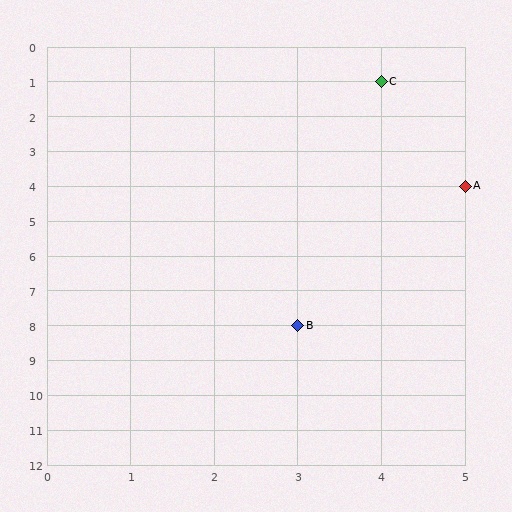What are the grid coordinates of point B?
Point B is at grid coordinates (3, 8).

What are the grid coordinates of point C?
Point C is at grid coordinates (4, 1).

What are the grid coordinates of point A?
Point A is at grid coordinates (5, 4).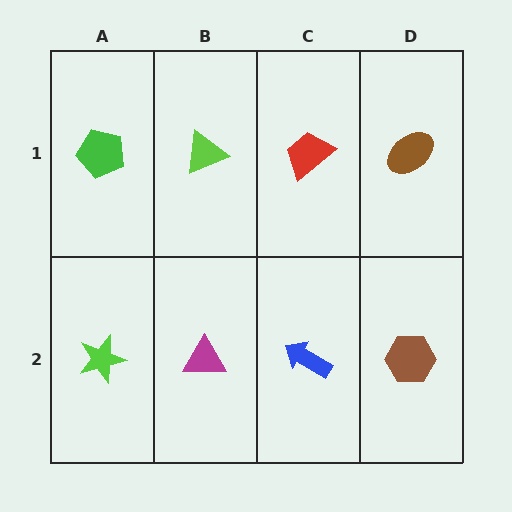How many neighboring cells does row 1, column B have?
3.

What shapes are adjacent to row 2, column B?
A lime triangle (row 1, column B), a lime star (row 2, column A), a blue arrow (row 2, column C).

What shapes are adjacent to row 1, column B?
A magenta triangle (row 2, column B), a green pentagon (row 1, column A), a red trapezoid (row 1, column C).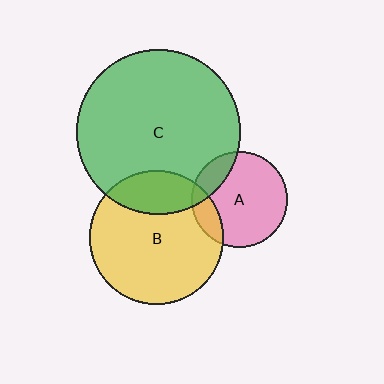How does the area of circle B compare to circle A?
Approximately 2.0 times.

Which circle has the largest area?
Circle C (green).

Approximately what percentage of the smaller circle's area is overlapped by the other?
Approximately 20%.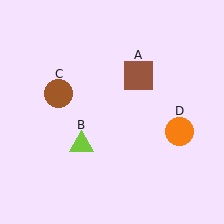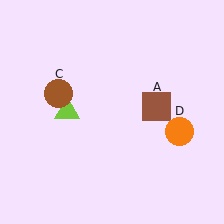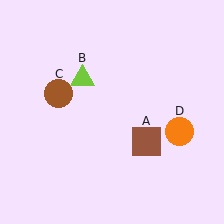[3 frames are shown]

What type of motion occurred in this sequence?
The brown square (object A), lime triangle (object B) rotated clockwise around the center of the scene.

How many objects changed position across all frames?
2 objects changed position: brown square (object A), lime triangle (object B).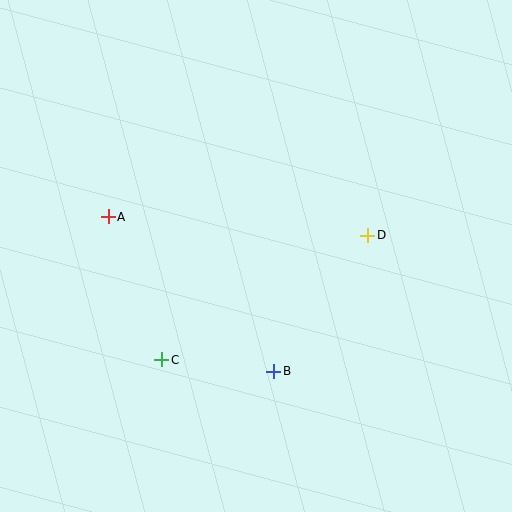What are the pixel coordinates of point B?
Point B is at (274, 371).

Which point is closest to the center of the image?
Point D at (368, 235) is closest to the center.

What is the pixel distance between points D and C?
The distance between D and C is 240 pixels.